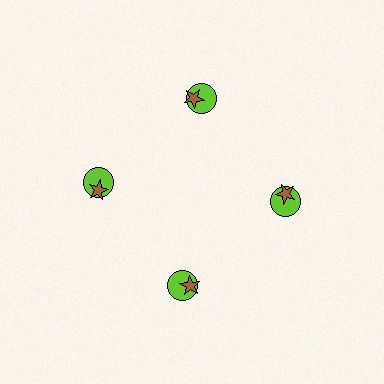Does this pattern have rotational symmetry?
Yes, this pattern has 4-fold rotational symmetry. It looks the same after rotating 90 degrees around the center.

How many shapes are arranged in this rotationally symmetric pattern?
There are 8 shapes, arranged in 4 groups of 2.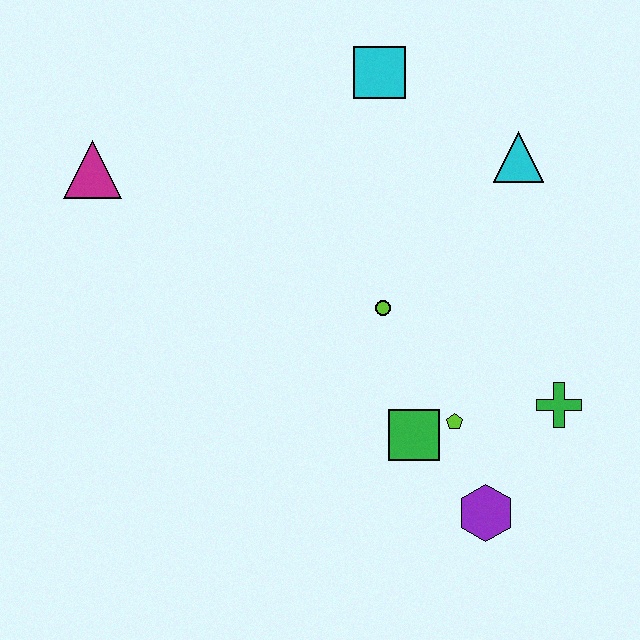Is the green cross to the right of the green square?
Yes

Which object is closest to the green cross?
The lime pentagon is closest to the green cross.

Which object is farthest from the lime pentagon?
The magenta triangle is farthest from the lime pentagon.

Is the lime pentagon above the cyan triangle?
No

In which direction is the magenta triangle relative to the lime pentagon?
The magenta triangle is to the left of the lime pentagon.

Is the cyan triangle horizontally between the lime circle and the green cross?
Yes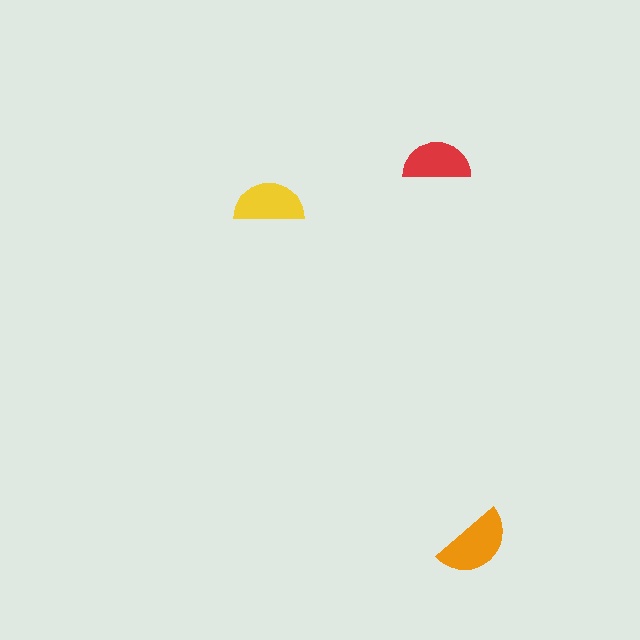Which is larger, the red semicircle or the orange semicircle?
The orange one.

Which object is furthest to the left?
The yellow semicircle is leftmost.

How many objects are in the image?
There are 3 objects in the image.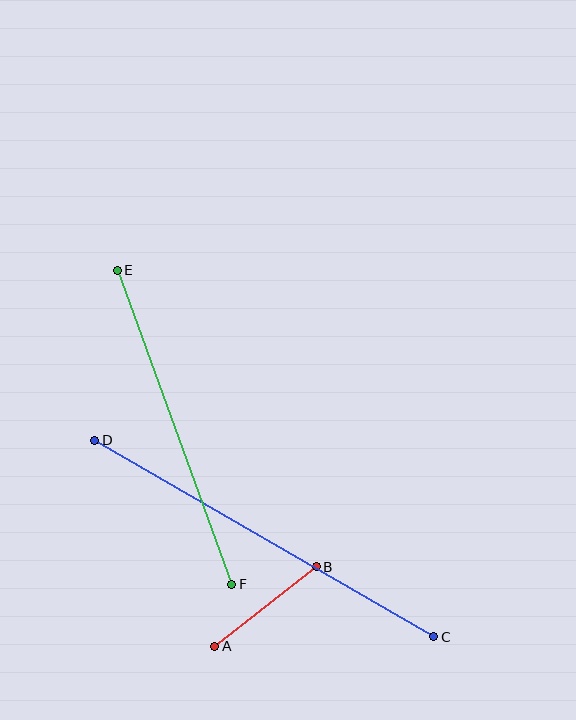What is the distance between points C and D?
The distance is approximately 392 pixels.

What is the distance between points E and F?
The distance is approximately 334 pixels.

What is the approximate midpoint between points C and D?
The midpoint is at approximately (264, 539) pixels.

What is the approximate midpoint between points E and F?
The midpoint is at approximately (174, 427) pixels.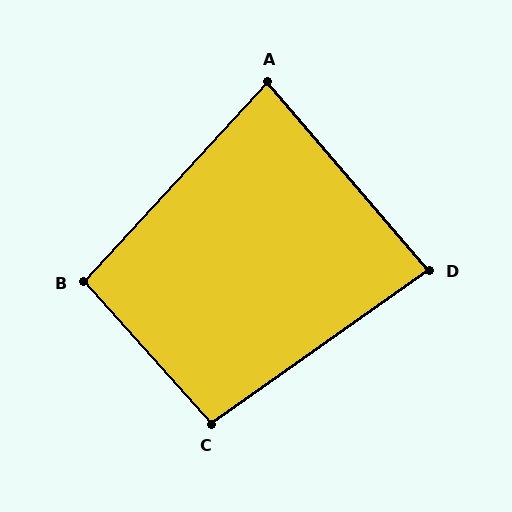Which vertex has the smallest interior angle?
A, at approximately 83 degrees.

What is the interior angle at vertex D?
Approximately 85 degrees (acute).